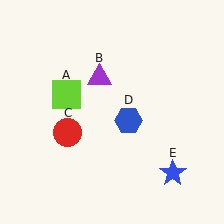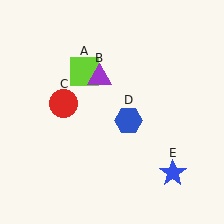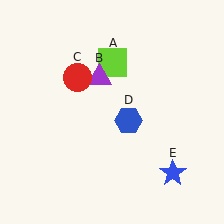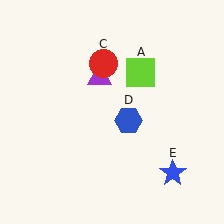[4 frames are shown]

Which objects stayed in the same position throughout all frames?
Purple triangle (object B) and blue hexagon (object D) and blue star (object E) remained stationary.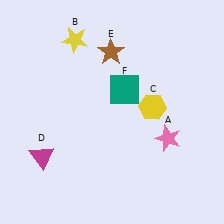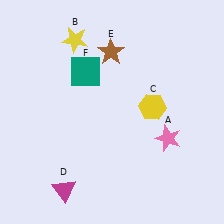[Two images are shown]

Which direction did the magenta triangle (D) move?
The magenta triangle (D) moved down.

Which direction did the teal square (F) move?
The teal square (F) moved left.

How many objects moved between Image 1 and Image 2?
2 objects moved between the two images.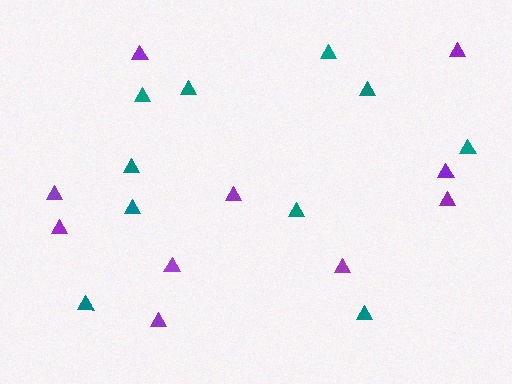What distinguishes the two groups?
There are 2 groups: one group of purple triangles (10) and one group of teal triangles (10).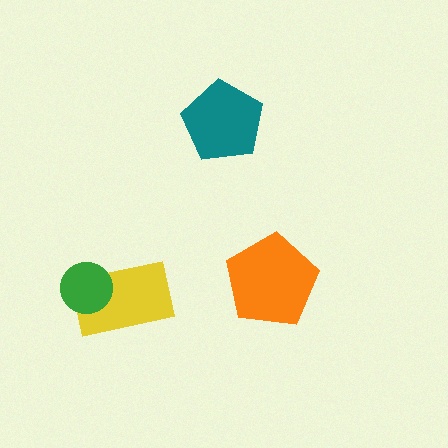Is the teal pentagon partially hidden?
No, no other shape covers it.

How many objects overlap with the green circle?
1 object overlaps with the green circle.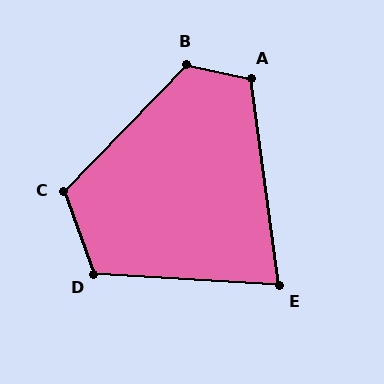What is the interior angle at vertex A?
Approximately 110 degrees (obtuse).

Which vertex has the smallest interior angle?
E, at approximately 79 degrees.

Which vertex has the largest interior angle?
B, at approximately 121 degrees.